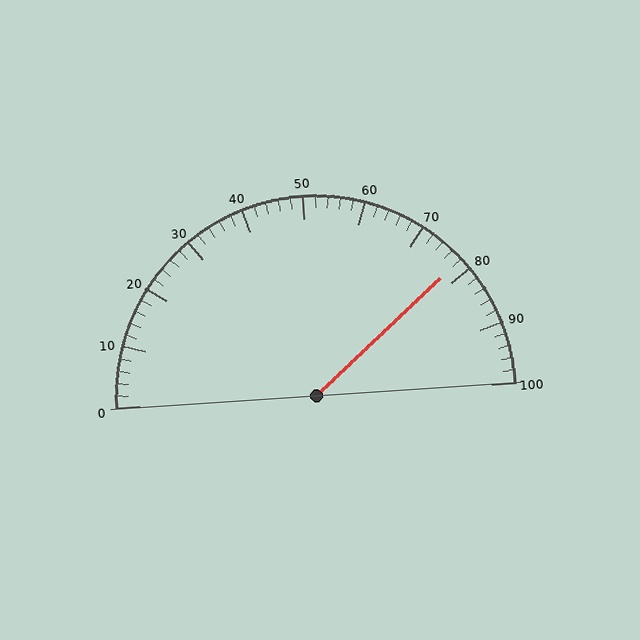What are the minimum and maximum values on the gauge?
The gauge ranges from 0 to 100.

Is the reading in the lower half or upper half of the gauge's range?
The reading is in the upper half of the range (0 to 100).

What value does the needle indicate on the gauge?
The needle indicates approximately 78.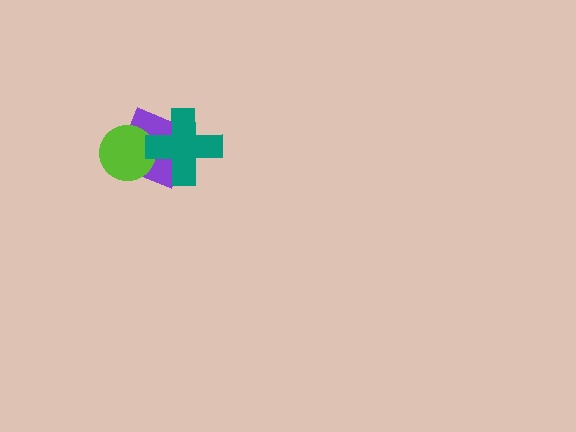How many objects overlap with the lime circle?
2 objects overlap with the lime circle.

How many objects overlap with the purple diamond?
2 objects overlap with the purple diamond.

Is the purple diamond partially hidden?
Yes, it is partially covered by another shape.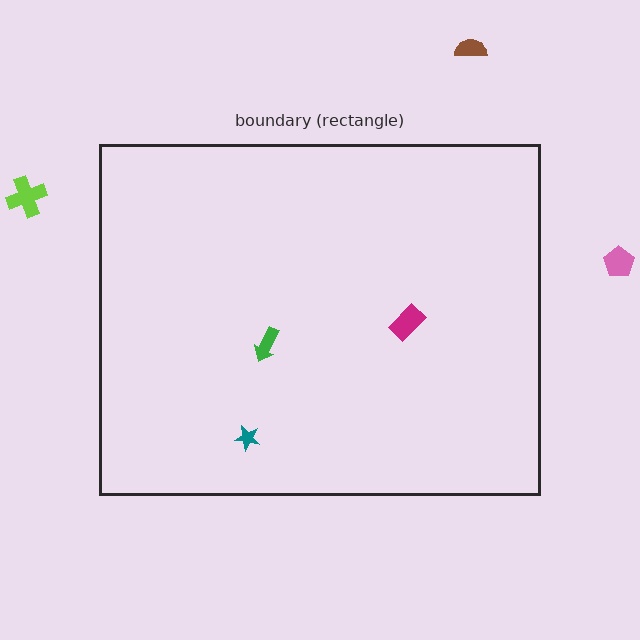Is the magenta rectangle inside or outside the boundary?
Inside.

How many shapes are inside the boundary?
3 inside, 3 outside.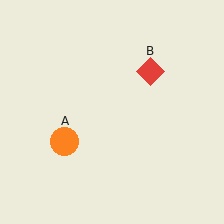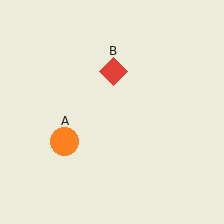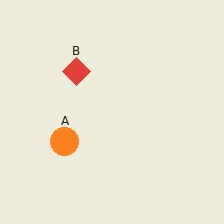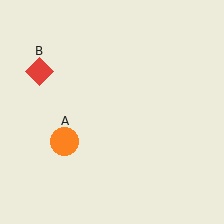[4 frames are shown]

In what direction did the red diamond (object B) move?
The red diamond (object B) moved left.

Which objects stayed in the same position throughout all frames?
Orange circle (object A) remained stationary.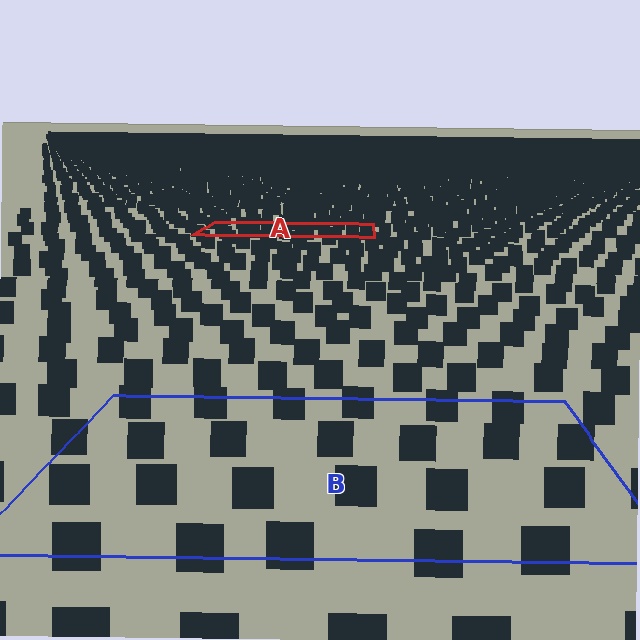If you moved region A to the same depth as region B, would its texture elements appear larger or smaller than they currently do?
They would appear larger. At a closer depth, the same texture elements are projected at a bigger on-screen size.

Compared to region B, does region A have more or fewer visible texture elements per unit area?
Region A has more texture elements per unit area — they are packed more densely because it is farther away.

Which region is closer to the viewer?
Region B is closer. The texture elements there are larger and more spread out.